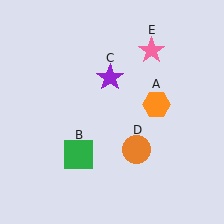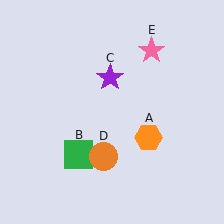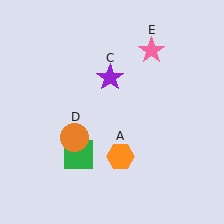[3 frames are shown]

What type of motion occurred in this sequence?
The orange hexagon (object A), orange circle (object D) rotated clockwise around the center of the scene.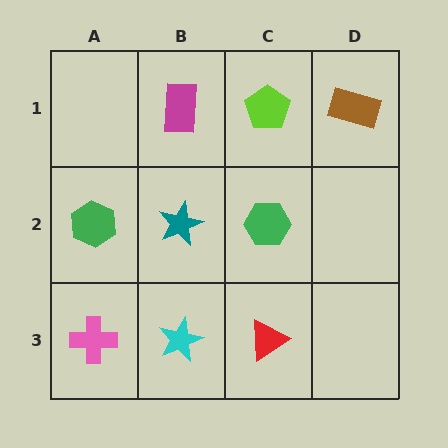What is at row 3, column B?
A cyan star.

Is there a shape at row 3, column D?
No, that cell is empty.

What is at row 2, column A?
A green hexagon.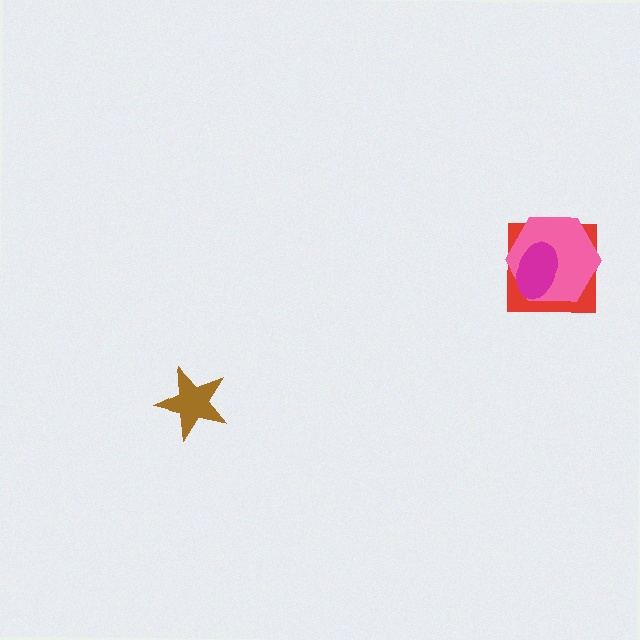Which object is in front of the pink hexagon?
The magenta ellipse is in front of the pink hexagon.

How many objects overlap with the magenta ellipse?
2 objects overlap with the magenta ellipse.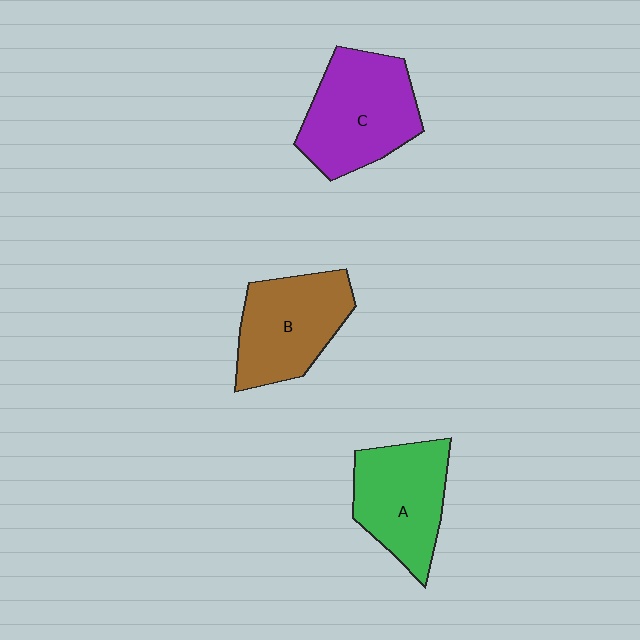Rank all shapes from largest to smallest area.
From largest to smallest: C (purple), B (brown), A (green).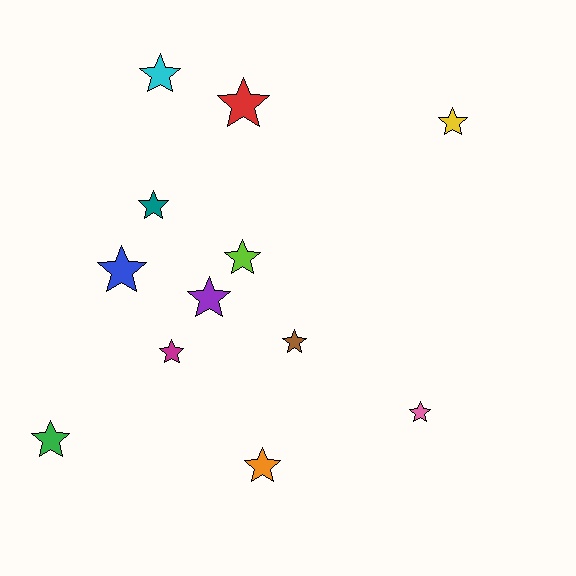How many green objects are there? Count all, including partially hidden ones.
There is 1 green object.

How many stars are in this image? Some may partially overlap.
There are 12 stars.